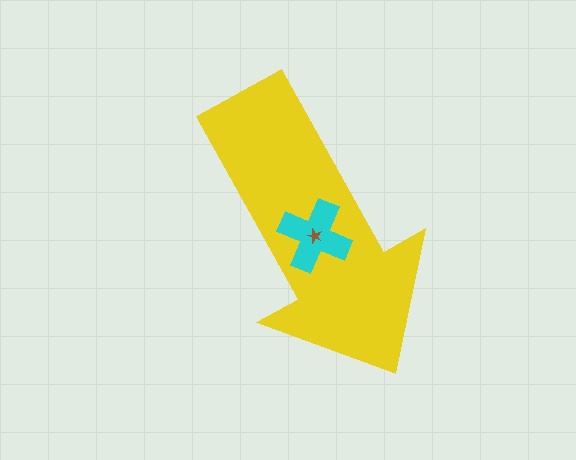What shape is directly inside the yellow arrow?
The cyan cross.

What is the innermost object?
The brown star.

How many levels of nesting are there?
3.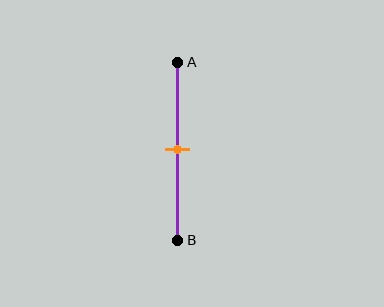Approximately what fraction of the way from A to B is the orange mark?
The orange mark is approximately 50% of the way from A to B.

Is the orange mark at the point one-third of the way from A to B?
No, the mark is at about 50% from A, not at the 33% one-third point.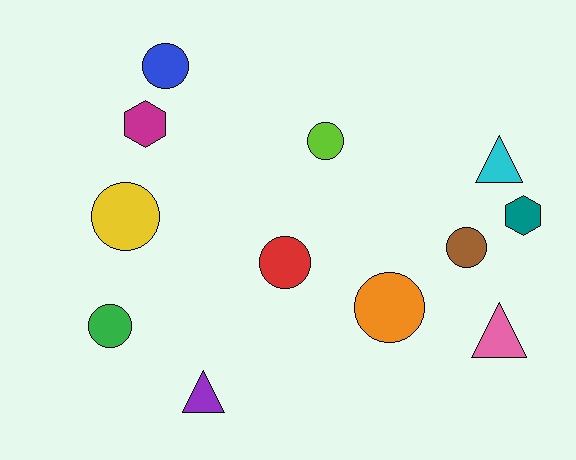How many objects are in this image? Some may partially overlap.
There are 12 objects.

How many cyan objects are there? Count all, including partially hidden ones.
There is 1 cyan object.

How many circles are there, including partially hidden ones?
There are 7 circles.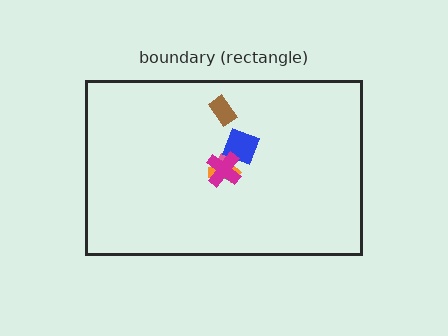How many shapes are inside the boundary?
6 inside, 0 outside.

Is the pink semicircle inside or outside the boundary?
Inside.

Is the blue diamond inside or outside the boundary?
Inside.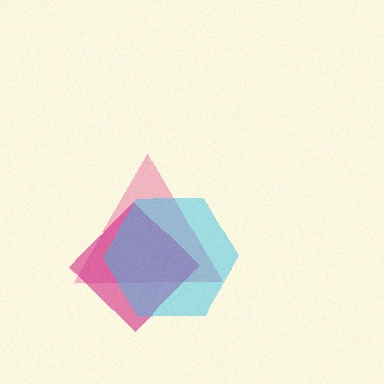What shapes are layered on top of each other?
The layered shapes are: a pink triangle, a magenta diamond, a cyan hexagon.